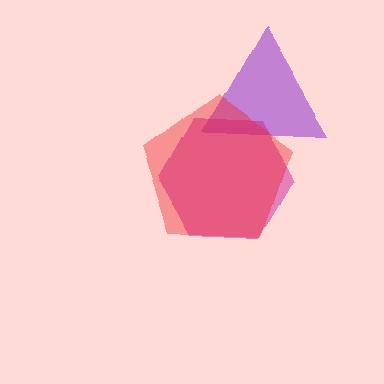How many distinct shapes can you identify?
There are 3 distinct shapes: a purple triangle, a magenta hexagon, a red pentagon.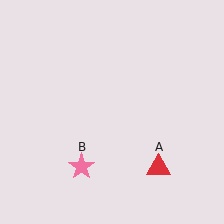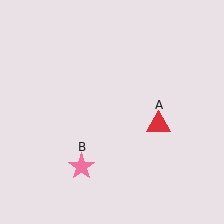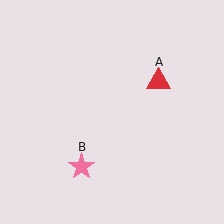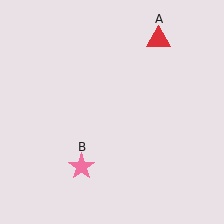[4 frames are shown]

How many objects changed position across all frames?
1 object changed position: red triangle (object A).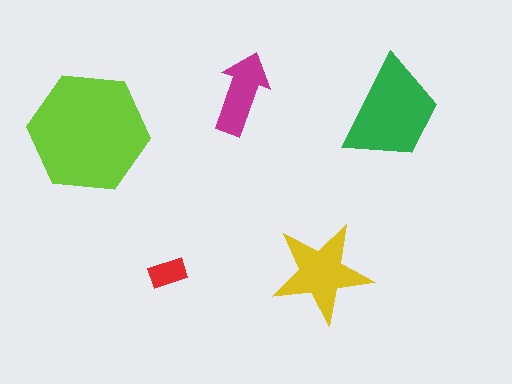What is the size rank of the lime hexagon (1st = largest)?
1st.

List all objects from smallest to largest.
The red rectangle, the magenta arrow, the yellow star, the green trapezoid, the lime hexagon.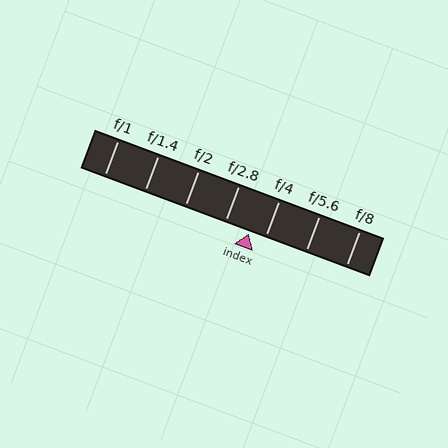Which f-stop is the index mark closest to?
The index mark is closest to f/4.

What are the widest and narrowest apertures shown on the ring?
The widest aperture shown is f/1 and the narrowest is f/8.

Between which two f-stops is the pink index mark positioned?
The index mark is between f/2.8 and f/4.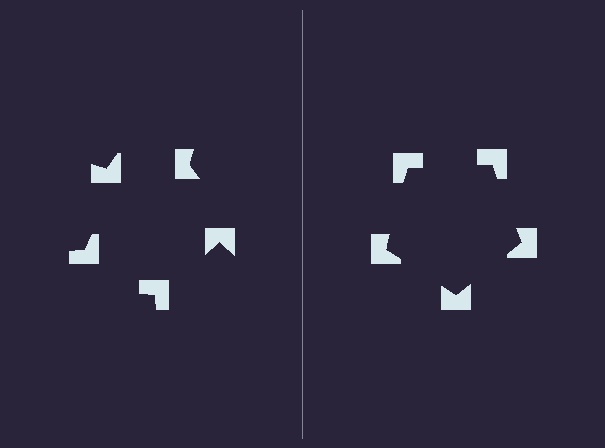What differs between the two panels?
The notched squares are positioned identically on both sides; only the wedge orientations differ. On the right they align to a pentagon; on the left they are misaligned.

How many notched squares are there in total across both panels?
10 — 5 on each side.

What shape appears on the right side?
An illusory pentagon.